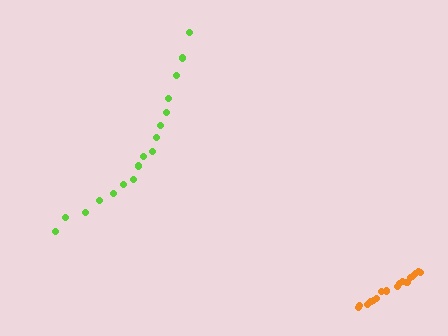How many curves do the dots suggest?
There are 2 distinct paths.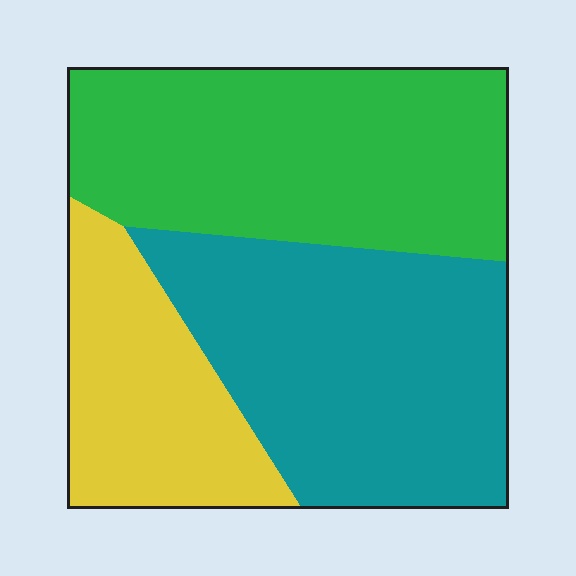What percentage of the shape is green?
Green covers around 40% of the shape.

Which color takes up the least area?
Yellow, at roughly 20%.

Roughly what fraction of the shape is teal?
Teal takes up about two fifths (2/5) of the shape.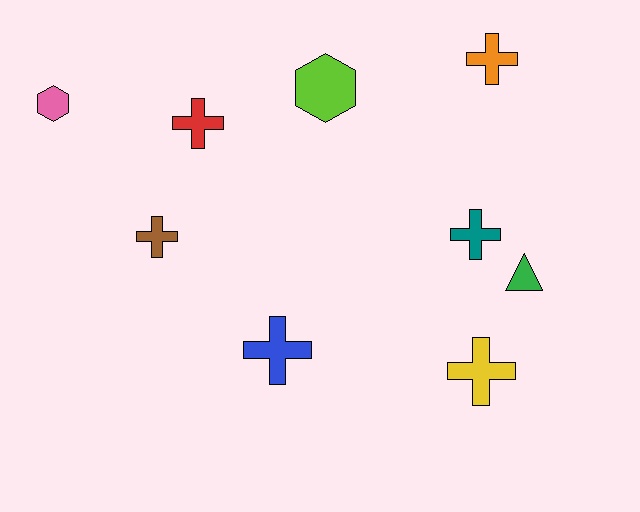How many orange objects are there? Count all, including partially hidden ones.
There is 1 orange object.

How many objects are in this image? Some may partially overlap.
There are 9 objects.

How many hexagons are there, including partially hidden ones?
There are 2 hexagons.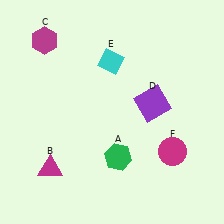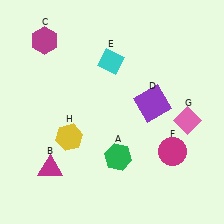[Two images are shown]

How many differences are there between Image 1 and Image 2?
There are 2 differences between the two images.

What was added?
A pink diamond (G), a yellow hexagon (H) were added in Image 2.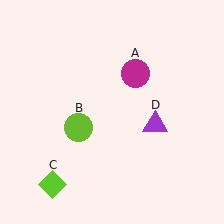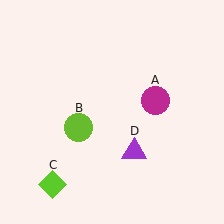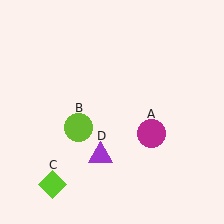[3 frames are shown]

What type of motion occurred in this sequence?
The magenta circle (object A), purple triangle (object D) rotated clockwise around the center of the scene.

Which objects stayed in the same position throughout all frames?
Lime circle (object B) and lime diamond (object C) remained stationary.